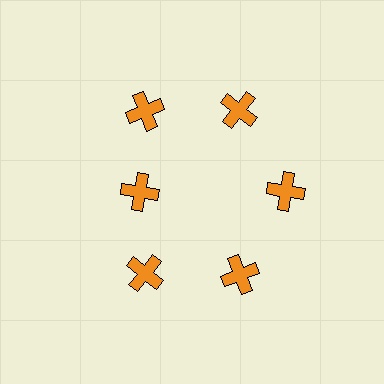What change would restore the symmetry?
The symmetry would be restored by moving it outward, back onto the ring so that all 6 crosses sit at equal angles and equal distance from the center.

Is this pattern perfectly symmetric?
No. The 6 orange crosses are arranged in a ring, but one element near the 9 o'clock position is pulled inward toward the center, breaking the 6-fold rotational symmetry.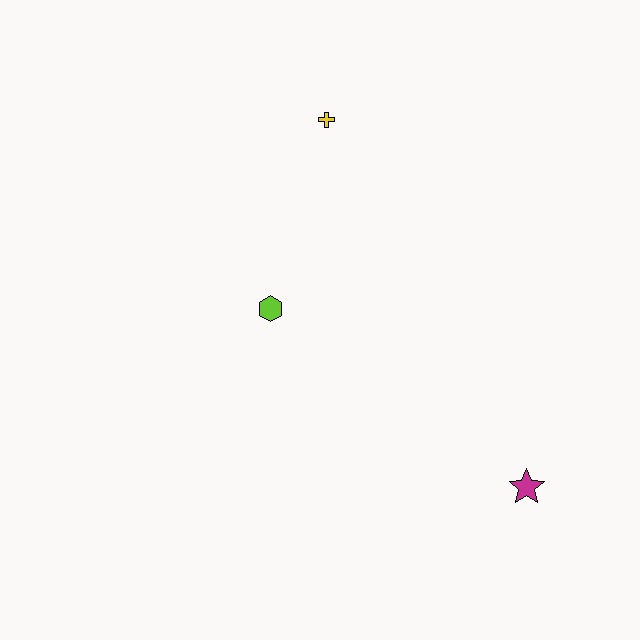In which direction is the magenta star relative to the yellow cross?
The magenta star is below the yellow cross.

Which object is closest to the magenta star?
The lime hexagon is closest to the magenta star.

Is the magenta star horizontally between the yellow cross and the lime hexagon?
No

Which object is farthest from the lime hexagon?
The magenta star is farthest from the lime hexagon.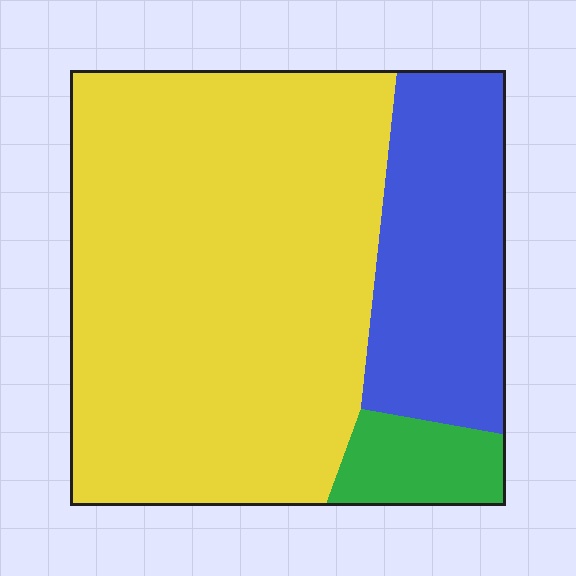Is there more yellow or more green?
Yellow.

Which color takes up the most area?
Yellow, at roughly 70%.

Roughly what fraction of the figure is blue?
Blue covers about 25% of the figure.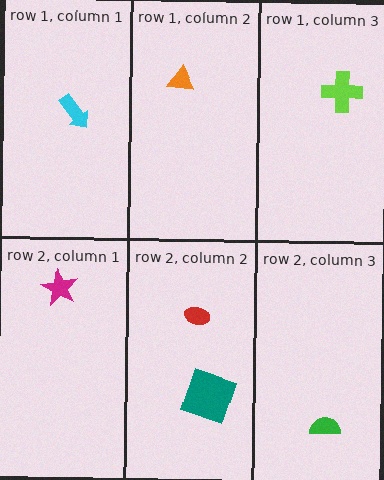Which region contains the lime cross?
The row 1, column 3 region.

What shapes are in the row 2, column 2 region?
The teal square, the red ellipse.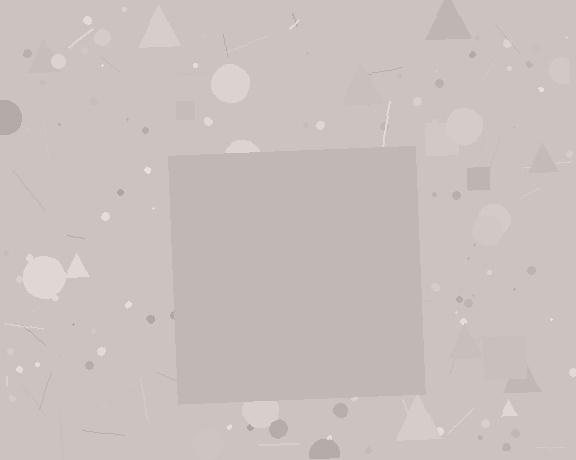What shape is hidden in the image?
A square is hidden in the image.